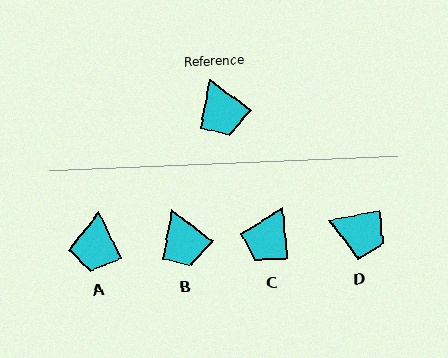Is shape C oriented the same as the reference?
No, it is off by about 47 degrees.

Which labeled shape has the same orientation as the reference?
B.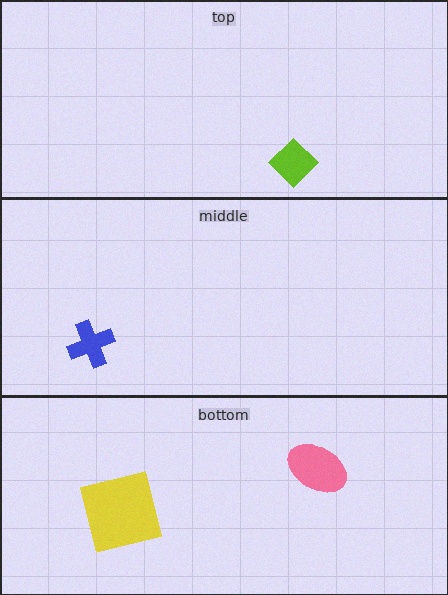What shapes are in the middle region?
The blue cross.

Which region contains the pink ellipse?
The bottom region.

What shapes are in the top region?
The lime diamond.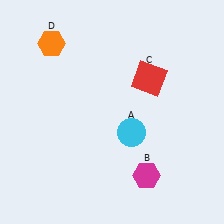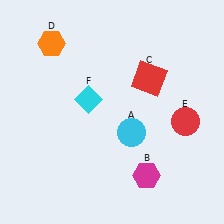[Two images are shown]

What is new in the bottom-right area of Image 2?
A red circle (E) was added in the bottom-right area of Image 2.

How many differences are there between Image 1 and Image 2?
There are 2 differences between the two images.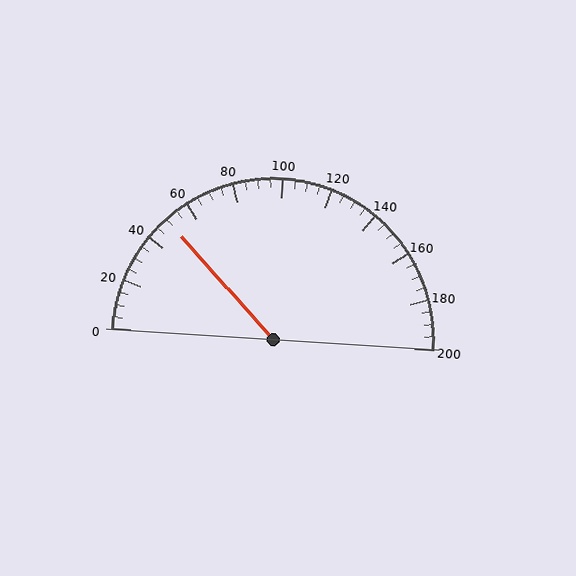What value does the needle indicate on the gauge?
The needle indicates approximately 50.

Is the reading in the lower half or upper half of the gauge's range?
The reading is in the lower half of the range (0 to 200).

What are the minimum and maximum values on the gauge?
The gauge ranges from 0 to 200.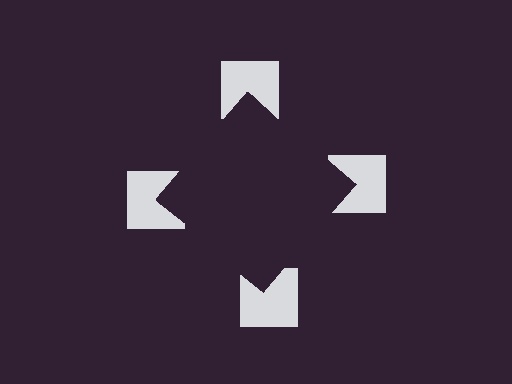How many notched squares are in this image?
There are 4 — one at each vertex of the illusory square.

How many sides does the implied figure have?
4 sides.